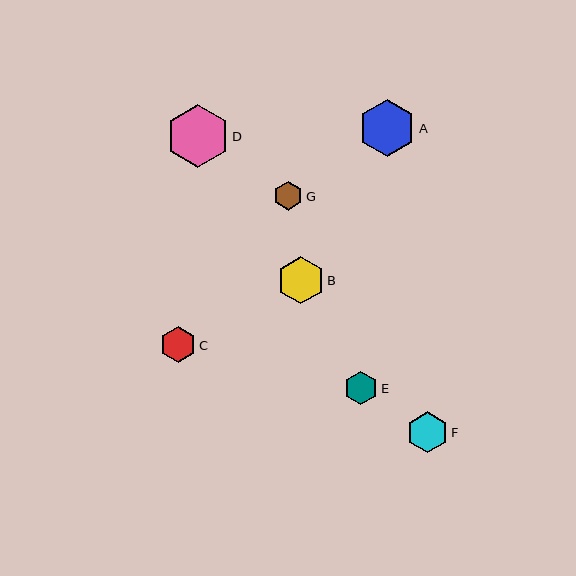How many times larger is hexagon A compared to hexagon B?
Hexagon A is approximately 1.2 times the size of hexagon B.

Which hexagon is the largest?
Hexagon D is the largest with a size of approximately 63 pixels.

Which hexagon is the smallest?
Hexagon G is the smallest with a size of approximately 29 pixels.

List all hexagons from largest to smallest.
From largest to smallest: D, A, B, F, C, E, G.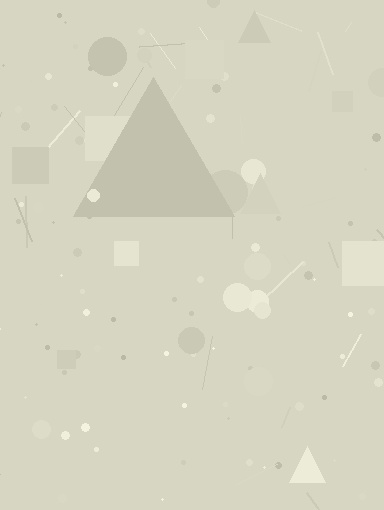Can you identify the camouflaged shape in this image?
The camouflaged shape is a triangle.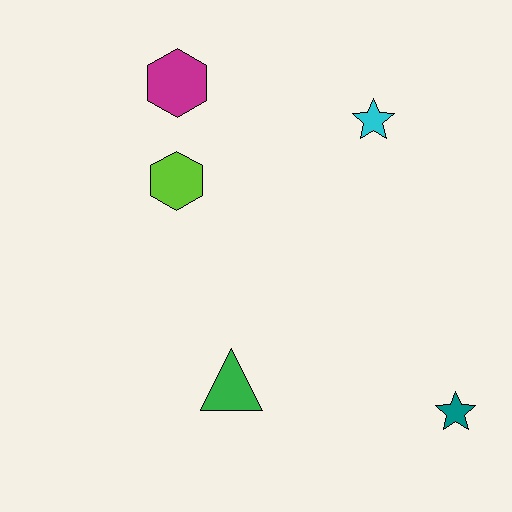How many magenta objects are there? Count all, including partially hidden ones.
There is 1 magenta object.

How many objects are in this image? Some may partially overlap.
There are 5 objects.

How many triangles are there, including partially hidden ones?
There is 1 triangle.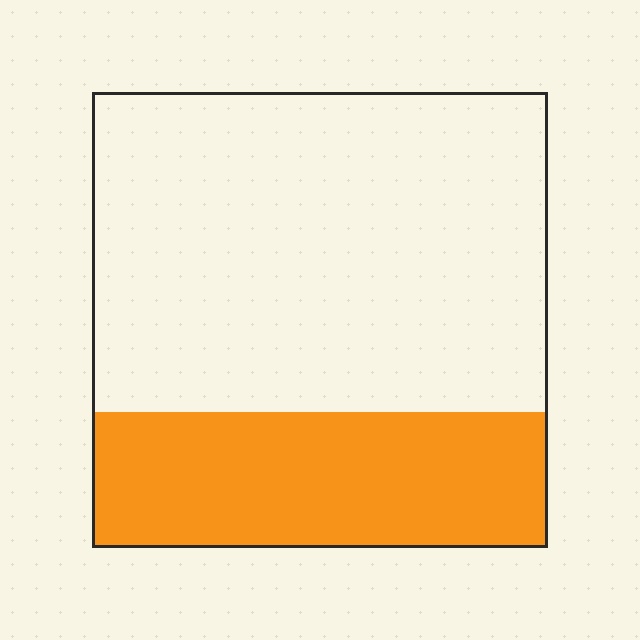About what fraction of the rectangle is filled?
About one third (1/3).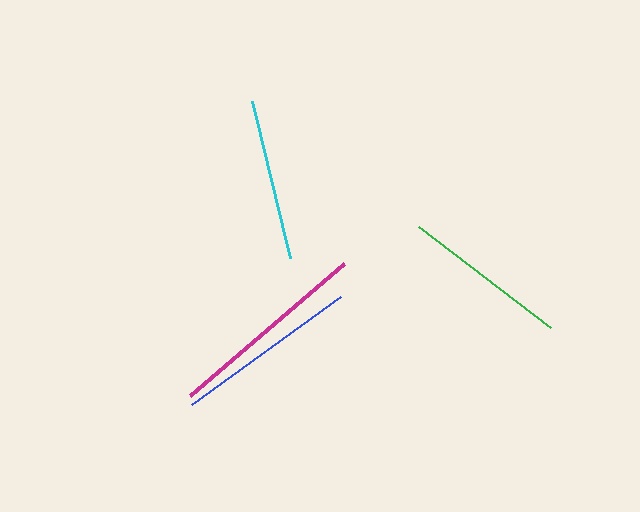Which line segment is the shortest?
The cyan line is the shortest at approximately 161 pixels.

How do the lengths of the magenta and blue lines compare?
The magenta and blue lines are approximately the same length.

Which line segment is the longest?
The magenta line is the longest at approximately 203 pixels.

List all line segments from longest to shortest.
From longest to shortest: magenta, blue, green, cyan.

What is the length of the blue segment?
The blue segment is approximately 185 pixels long.